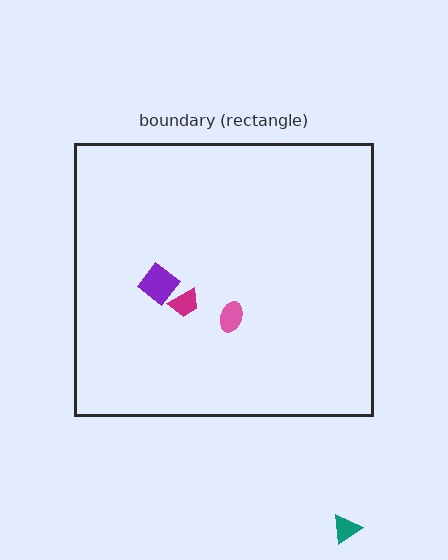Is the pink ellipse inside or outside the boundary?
Inside.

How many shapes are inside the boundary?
3 inside, 1 outside.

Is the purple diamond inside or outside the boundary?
Inside.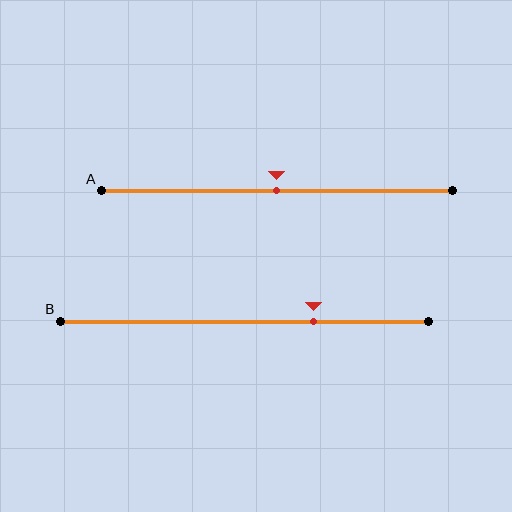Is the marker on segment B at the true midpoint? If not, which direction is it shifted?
No, the marker on segment B is shifted to the right by about 19% of the segment length.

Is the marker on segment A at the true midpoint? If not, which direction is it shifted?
Yes, the marker on segment A is at the true midpoint.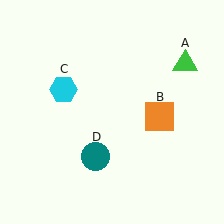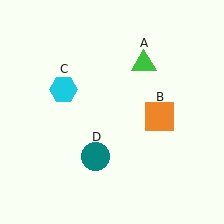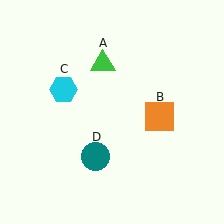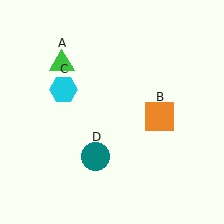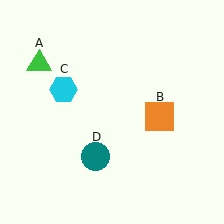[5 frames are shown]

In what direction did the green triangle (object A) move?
The green triangle (object A) moved left.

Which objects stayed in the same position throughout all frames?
Orange square (object B) and cyan hexagon (object C) and teal circle (object D) remained stationary.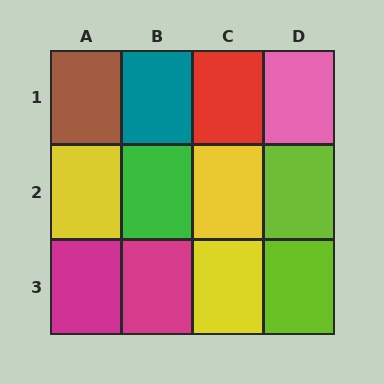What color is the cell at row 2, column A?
Yellow.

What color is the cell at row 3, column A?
Magenta.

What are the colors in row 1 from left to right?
Brown, teal, red, pink.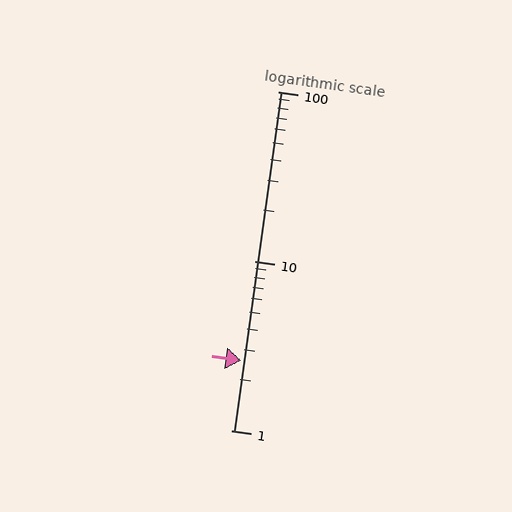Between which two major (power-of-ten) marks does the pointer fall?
The pointer is between 1 and 10.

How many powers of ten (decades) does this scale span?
The scale spans 2 decades, from 1 to 100.